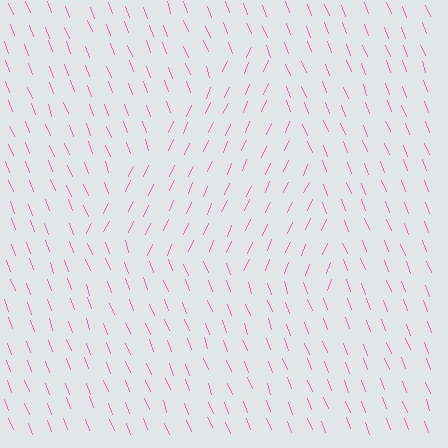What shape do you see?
I see a triangle.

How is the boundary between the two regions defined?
The boundary is defined purely by a change in line orientation (approximately 45 degrees difference). All lines are the same color and thickness.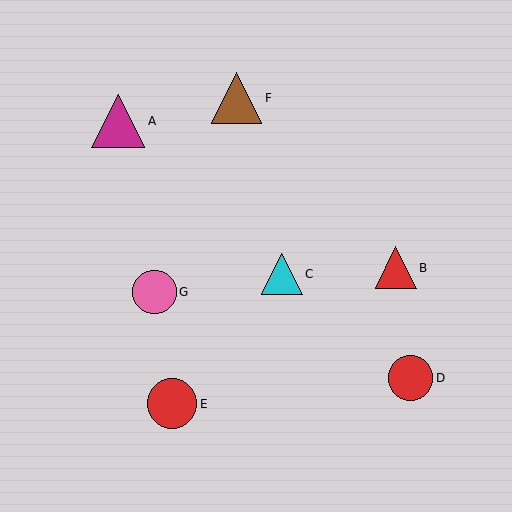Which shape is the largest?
The magenta triangle (labeled A) is the largest.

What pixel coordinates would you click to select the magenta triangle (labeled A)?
Click at (118, 121) to select the magenta triangle A.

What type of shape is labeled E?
Shape E is a red circle.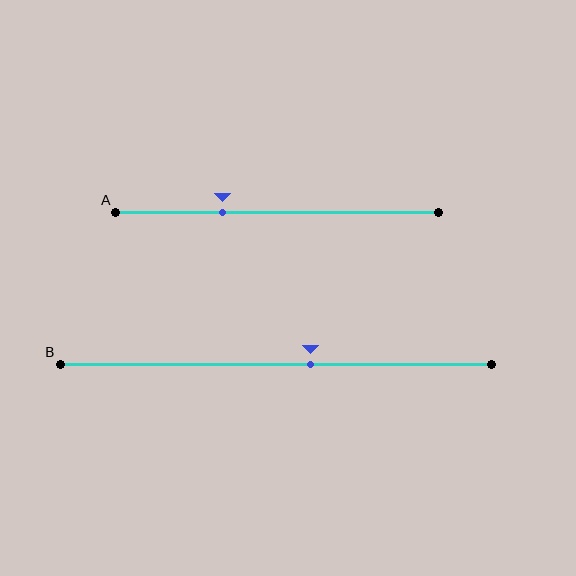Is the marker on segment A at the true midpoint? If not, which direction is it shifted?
No, the marker on segment A is shifted to the left by about 17% of the segment length.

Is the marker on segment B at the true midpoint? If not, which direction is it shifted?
No, the marker on segment B is shifted to the right by about 8% of the segment length.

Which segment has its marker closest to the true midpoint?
Segment B has its marker closest to the true midpoint.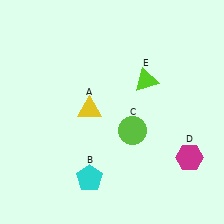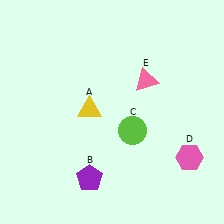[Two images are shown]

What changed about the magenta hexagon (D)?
In Image 1, D is magenta. In Image 2, it changed to pink.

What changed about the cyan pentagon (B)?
In Image 1, B is cyan. In Image 2, it changed to purple.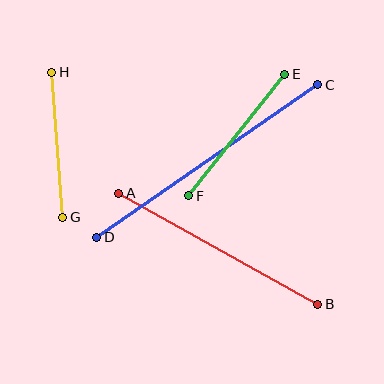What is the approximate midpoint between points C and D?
The midpoint is at approximately (207, 161) pixels.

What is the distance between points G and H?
The distance is approximately 146 pixels.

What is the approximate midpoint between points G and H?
The midpoint is at approximately (57, 145) pixels.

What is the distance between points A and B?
The distance is approximately 228 pixels.